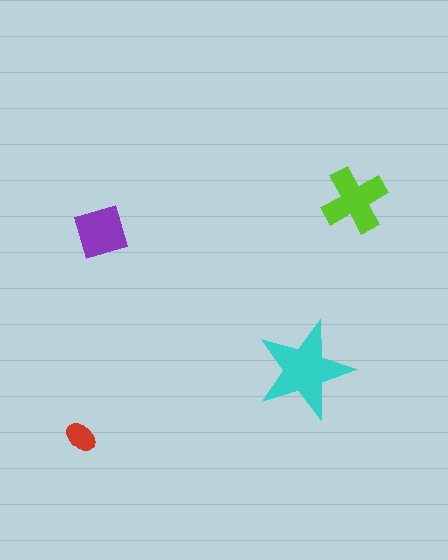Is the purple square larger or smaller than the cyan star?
Smaller.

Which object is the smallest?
The red ellipse.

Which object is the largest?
The cyan star.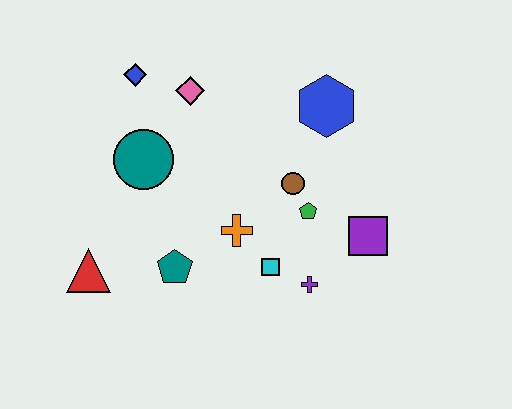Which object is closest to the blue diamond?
The pink diamond is closest to the blue diamond.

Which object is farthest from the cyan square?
The blue diamond is farthest from the cyan square.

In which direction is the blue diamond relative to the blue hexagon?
The blue diamond is to the left of the blue hexagon.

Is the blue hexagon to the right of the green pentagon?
Yes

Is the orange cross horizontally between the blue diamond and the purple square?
Yes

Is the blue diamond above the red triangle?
Yes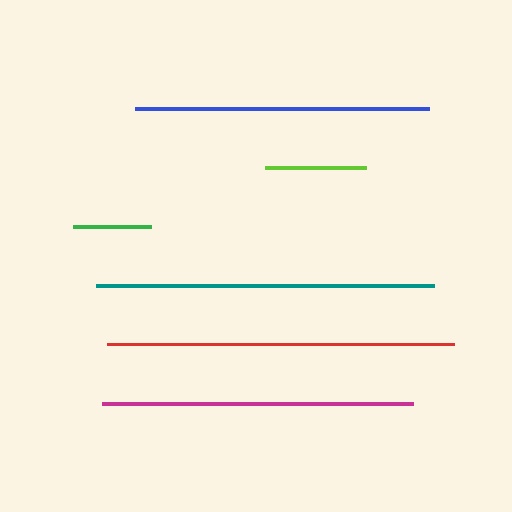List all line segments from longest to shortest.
From longest to shortest: red, teal, magenta, blue, lime, green.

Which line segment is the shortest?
The green line is the shortest at approximately 79 pixels.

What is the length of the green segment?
The green segment is approximately 79 pixels long.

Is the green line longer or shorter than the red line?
The red line is longer than the green line.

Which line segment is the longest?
The red line is the longest at approximately 347 pixels.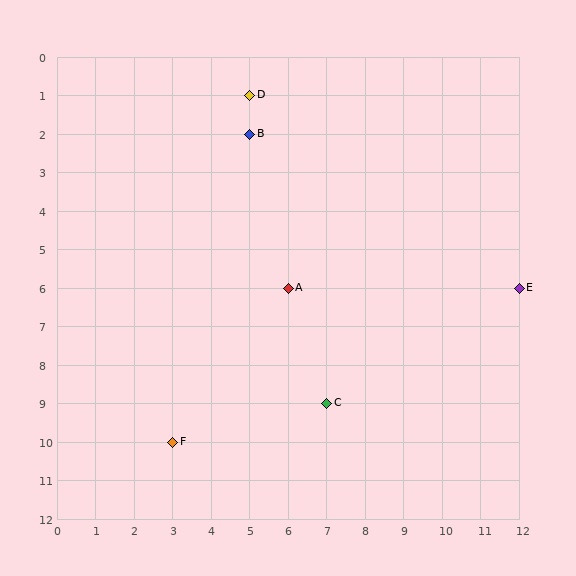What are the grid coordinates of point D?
Point D is at grid coordinates (5, 1).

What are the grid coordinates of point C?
Point C is at grid coordinates (7, 9).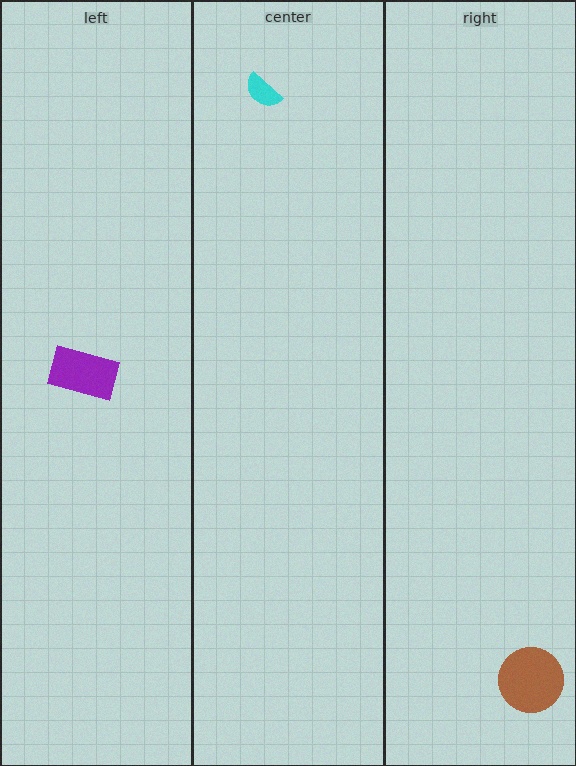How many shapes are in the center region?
1.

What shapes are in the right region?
The brown circle.